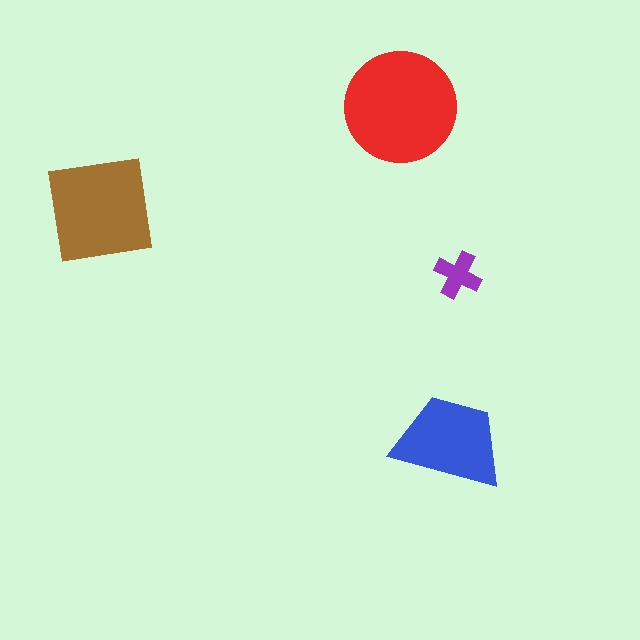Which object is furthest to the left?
The brown square is leftmost.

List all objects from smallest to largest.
The purple cross, the blue trapezoid, the brown square, the red circle.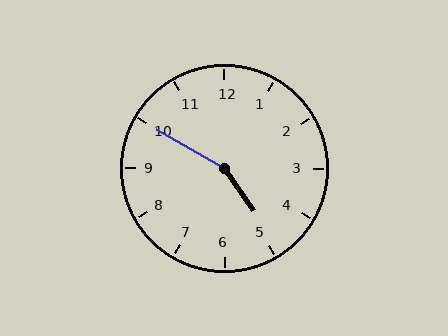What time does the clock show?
4:50.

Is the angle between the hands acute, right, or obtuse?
It is obtuse.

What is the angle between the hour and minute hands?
Approximately 155 degrees.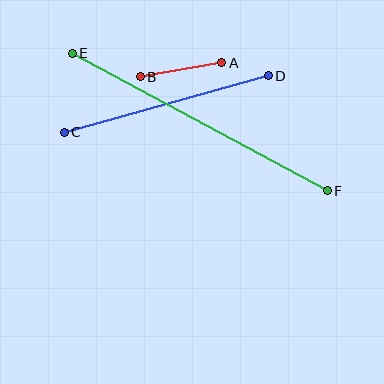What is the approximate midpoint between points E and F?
The midpoint is at approximately (200, 122) pixels.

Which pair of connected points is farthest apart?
Points E and F are farthest apart.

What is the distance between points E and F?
The distance is approximately 289 pixels.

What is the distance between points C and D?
The distance is approximately 212 pixels.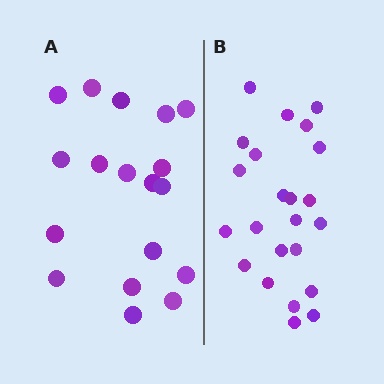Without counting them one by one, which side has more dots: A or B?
Region B (the right region) has more dots.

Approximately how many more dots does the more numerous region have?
Region B has about 5 more dots than region A.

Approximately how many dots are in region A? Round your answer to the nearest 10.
About 20 dots. (The exact count is 18, which rounds to 20.)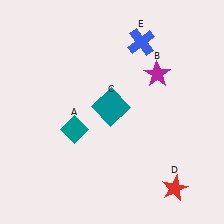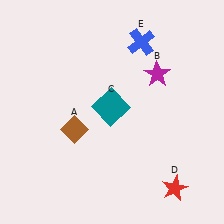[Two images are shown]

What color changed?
The diamond (A) changed from teal in Image 1 to brown in Image 2.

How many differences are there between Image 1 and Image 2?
There is 1 difference between the two images.